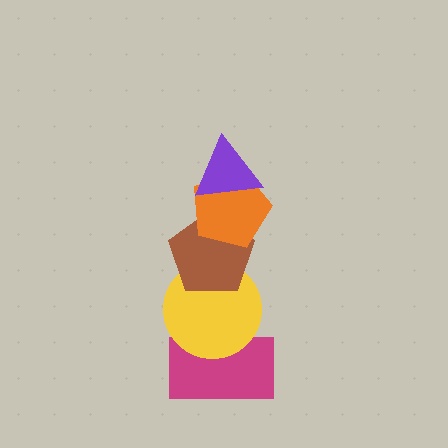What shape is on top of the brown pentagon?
The orange pentagon is on top of the brown pentagon.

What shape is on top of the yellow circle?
The brown pentagon is on top of the yellow circle.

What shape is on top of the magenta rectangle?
The yellow circle is on top of the magenta rectangle.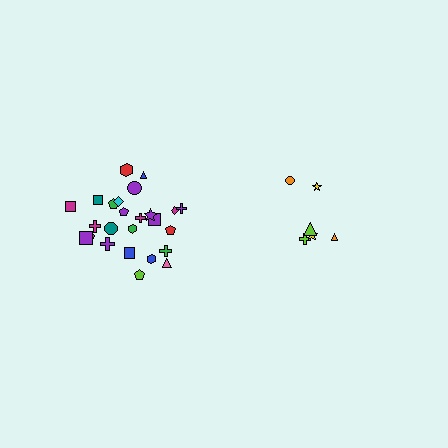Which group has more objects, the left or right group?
The left group.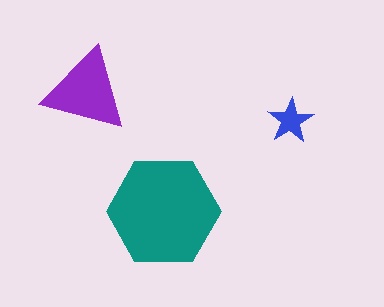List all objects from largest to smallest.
The teal hexagon, the purple triangle, the blue star.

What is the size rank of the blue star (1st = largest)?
3rd.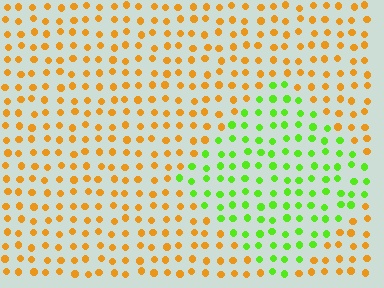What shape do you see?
I see a diamond.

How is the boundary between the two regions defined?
The boundary is defined purely by a slight shift in hue (about 68 degrees). Spacing, size, and orientation are identical on both sides.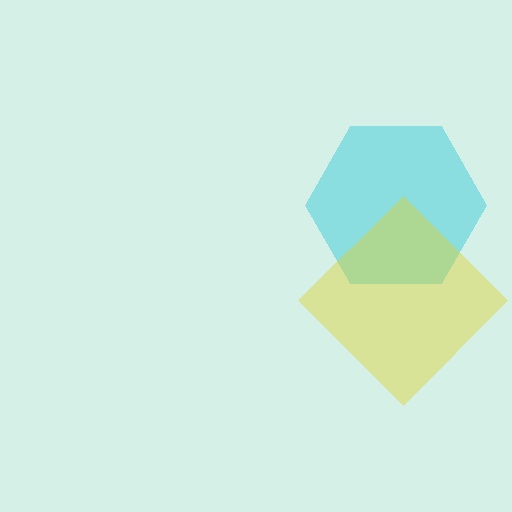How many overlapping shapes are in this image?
There are 2 overlapping shapes in the image.